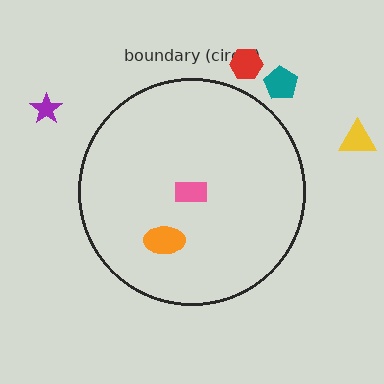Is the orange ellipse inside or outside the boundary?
Inside.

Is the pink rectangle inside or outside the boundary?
Inside.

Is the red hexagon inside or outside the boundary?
Outside.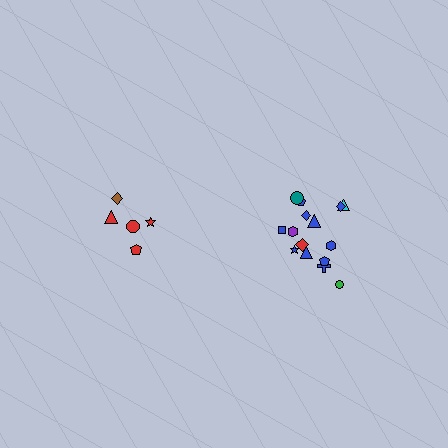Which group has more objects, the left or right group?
The right group.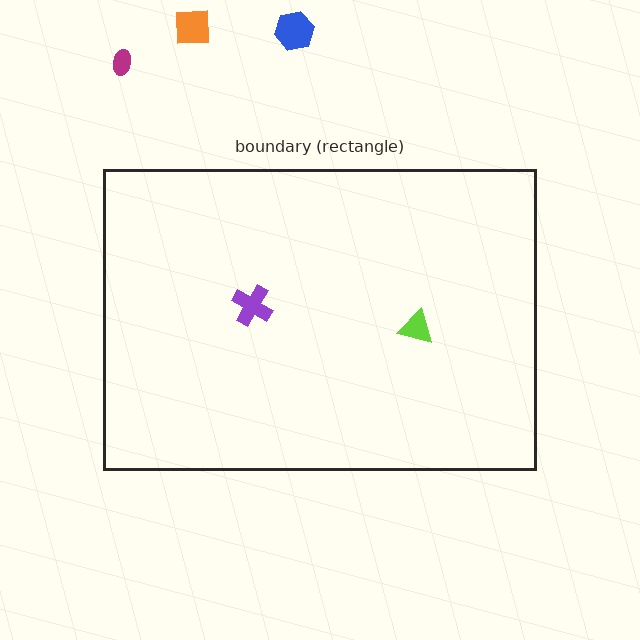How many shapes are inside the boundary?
2 inside, 3 outside.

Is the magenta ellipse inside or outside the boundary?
Outside.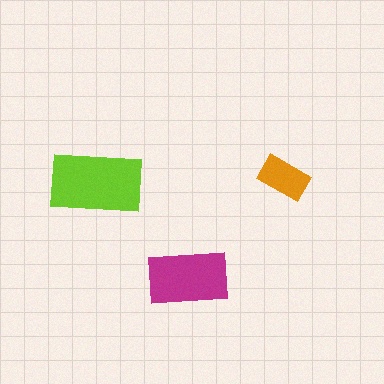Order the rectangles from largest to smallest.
the lime one, the magenta one, the orange one.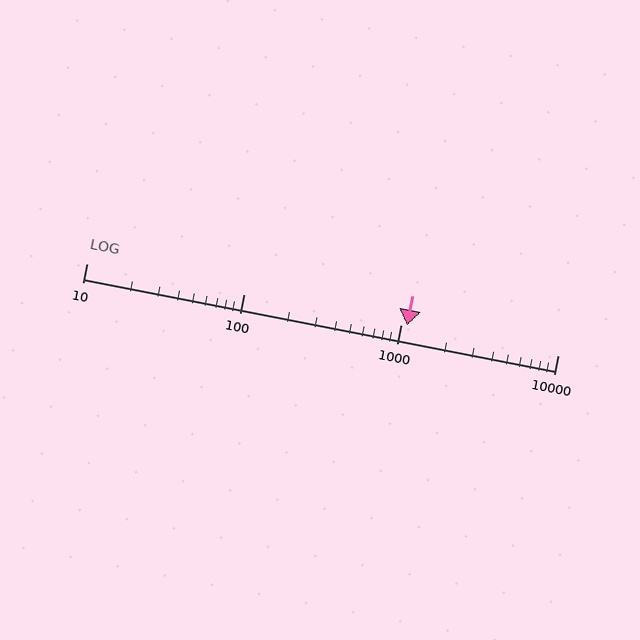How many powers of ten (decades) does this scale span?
The scale spans 3 decades, from 10 to 10000.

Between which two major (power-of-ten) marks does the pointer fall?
The pointer is between 1000 and 10000.